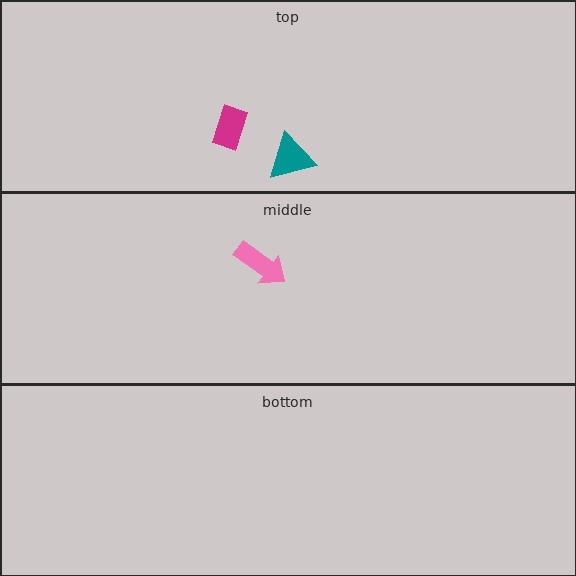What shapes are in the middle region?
The pink arrow.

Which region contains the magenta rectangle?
The top region.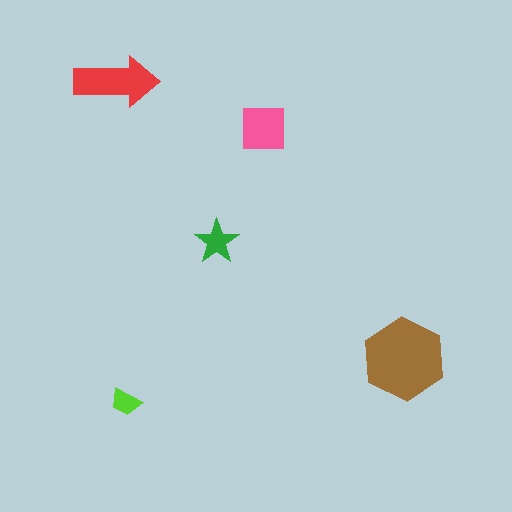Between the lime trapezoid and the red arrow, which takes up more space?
The red arrow.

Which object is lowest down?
The lime trapezoid is bottommost.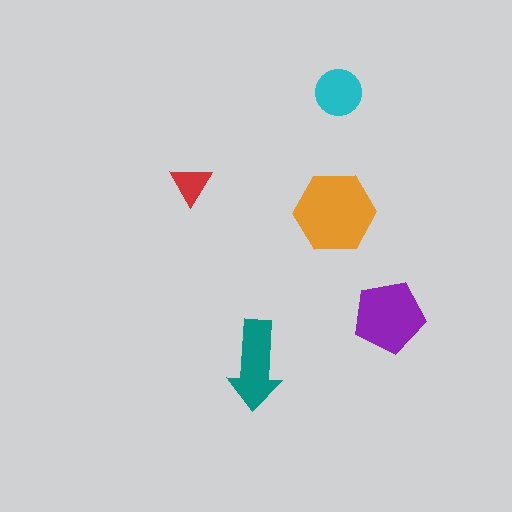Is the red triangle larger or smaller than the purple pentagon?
Smaller.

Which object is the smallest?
The red triangle.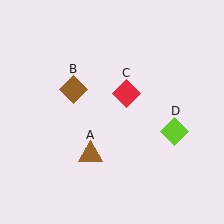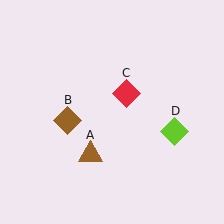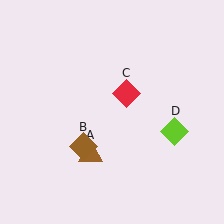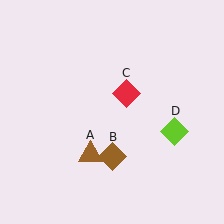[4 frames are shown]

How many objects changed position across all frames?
1 object changed position: brown diamond (object B).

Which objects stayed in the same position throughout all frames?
Brown triangle (object A) and red diamond (object C) and lime diamond (object D) remained stationary.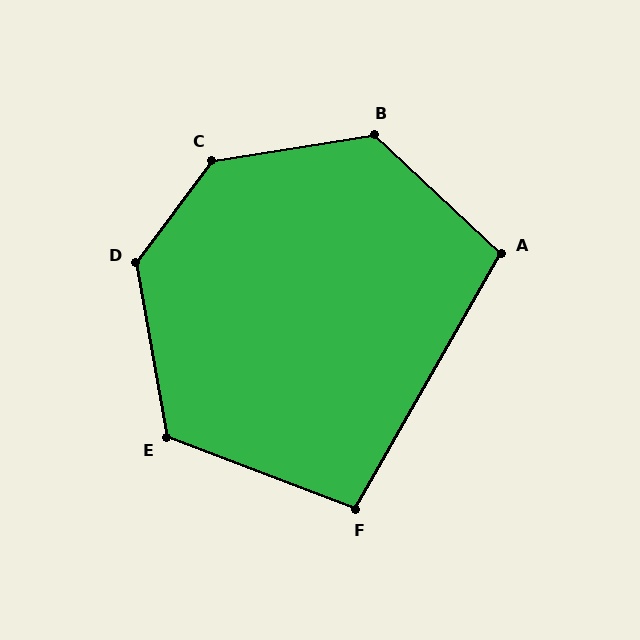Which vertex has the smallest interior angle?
F, at approximately 99 degrees.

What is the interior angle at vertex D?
Approximately 133 degrees (obtuse).